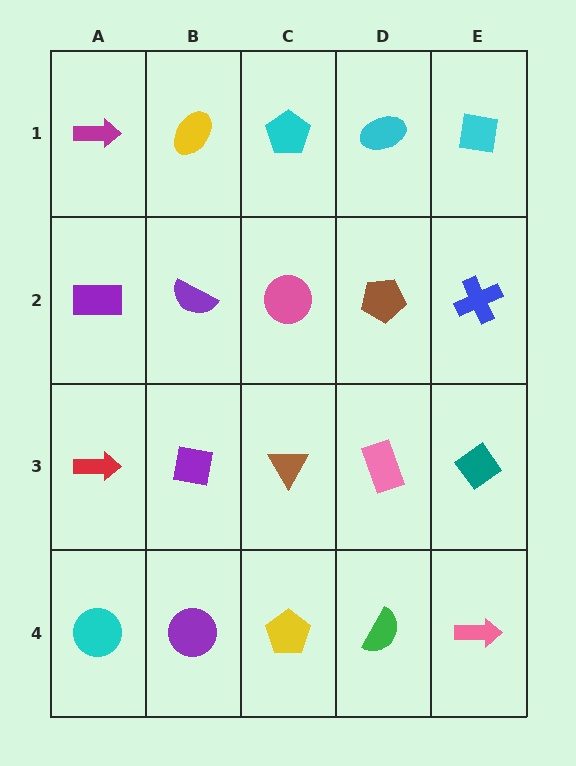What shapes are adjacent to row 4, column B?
A purple square (row 3, column B), a cyan circle (row 4, column A), a yellow pentagon (row 4, column C).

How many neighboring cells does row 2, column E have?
3.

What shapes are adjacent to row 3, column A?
A purple rectangle (row 2, column A), a cyan circle (row 4, column A), a purple square (row 3, column B).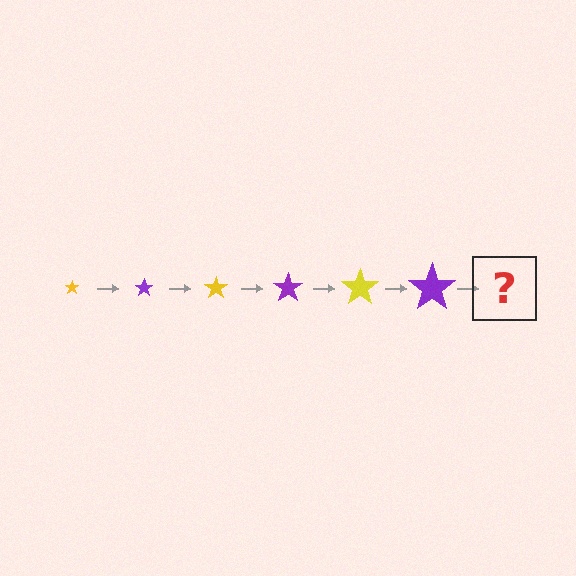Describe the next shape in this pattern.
It should be a yellow star, larger than the previous one.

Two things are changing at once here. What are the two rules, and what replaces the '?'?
The two rules are that the star grows larger each step and the color cycles through yellow and purple. The '?' should be a yellow star, larger than the previous one.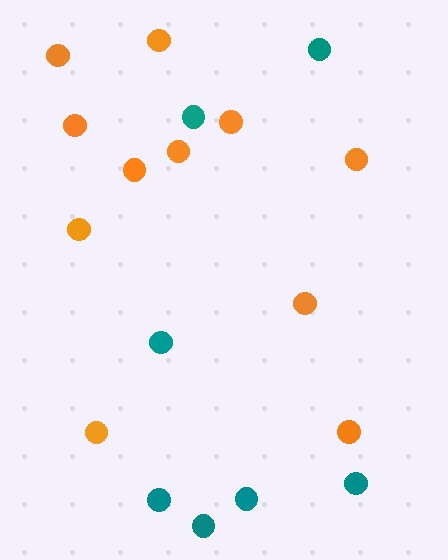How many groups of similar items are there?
There are 2 groups: one group of orange circles (11) and one group of teal circles (7).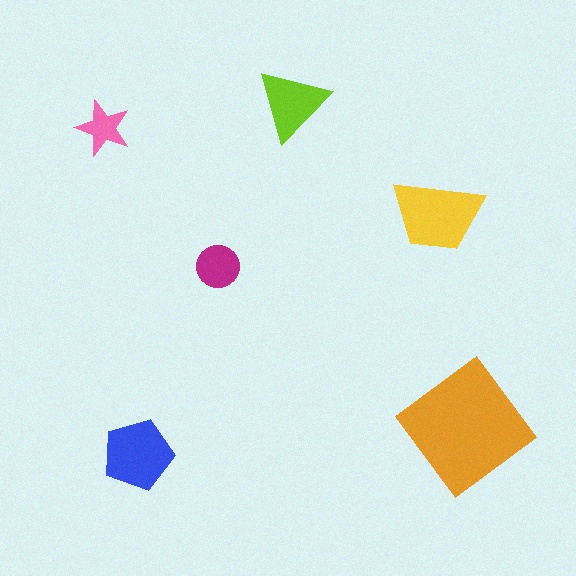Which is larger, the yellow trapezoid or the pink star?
The yellow trapezoid.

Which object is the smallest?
The pink star.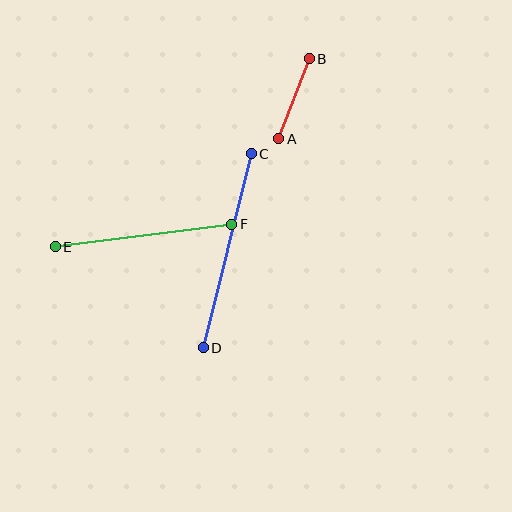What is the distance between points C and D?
The distance is approximately 200 pixels.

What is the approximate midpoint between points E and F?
The midpoint is at approximately (144, 235) pixels.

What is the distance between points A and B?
The distance is approximately 86 pixels.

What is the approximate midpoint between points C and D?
The midpoint is at approximately (227, 251) pixels.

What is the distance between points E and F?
The distance is approximately 178 pixels.